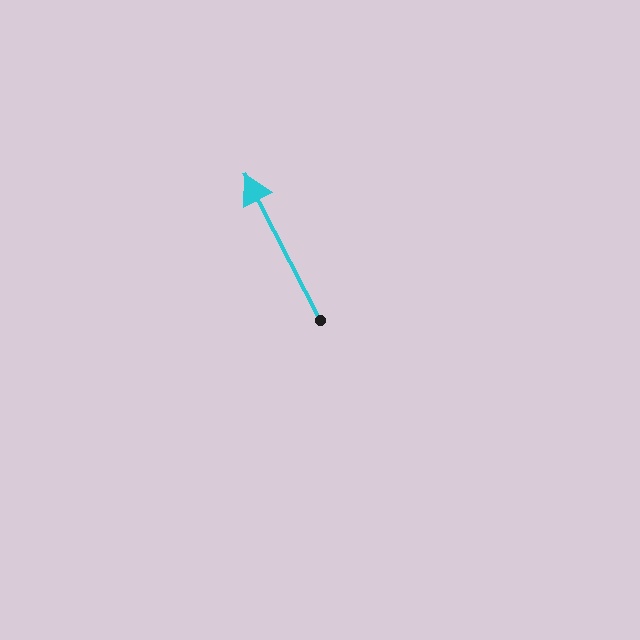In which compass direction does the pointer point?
Northwest.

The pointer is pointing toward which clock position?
Roughly 11 o'clock.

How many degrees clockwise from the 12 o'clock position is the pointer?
Approximately 333 degrees.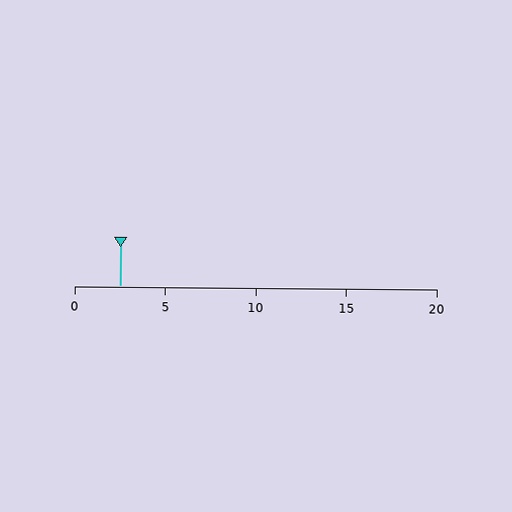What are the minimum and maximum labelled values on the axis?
The axis runs from 0 to 20.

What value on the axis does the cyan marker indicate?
The marker indicates approximately 2.5.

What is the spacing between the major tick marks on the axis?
The major ticks are spaced 5 apart.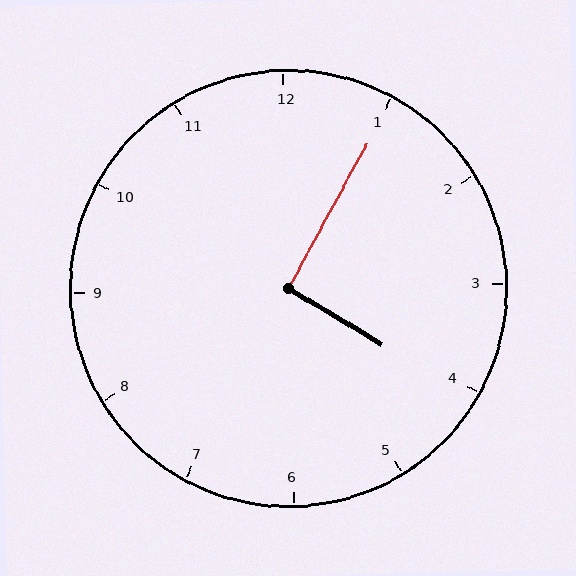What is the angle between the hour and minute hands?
Approximately 92 degrees.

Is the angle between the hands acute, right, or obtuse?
It is right.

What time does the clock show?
4:05.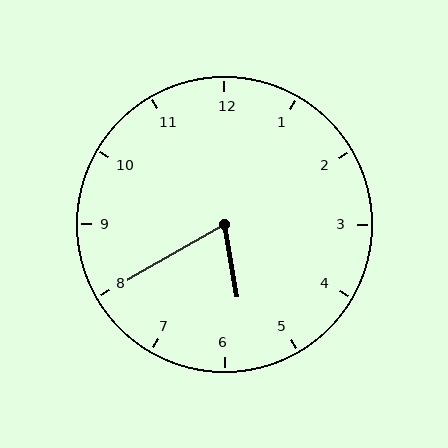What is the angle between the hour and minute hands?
Approximately 70 degrees.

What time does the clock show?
5:40.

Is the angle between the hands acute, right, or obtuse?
It is acute.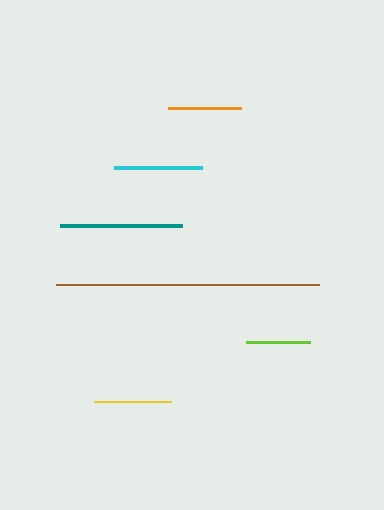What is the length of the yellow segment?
The yellow segment is approximately 77 pixels long.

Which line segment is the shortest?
The lime line is the shortest at approximately 64 pixels.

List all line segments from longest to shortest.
From longest to shortest: brown, teal, cyan, yellow, orange, lime.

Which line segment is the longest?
The brown line is the longest at approximately 262 pixels.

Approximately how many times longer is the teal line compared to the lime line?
The teal line is approximately 1.9 times the length of the lime line.